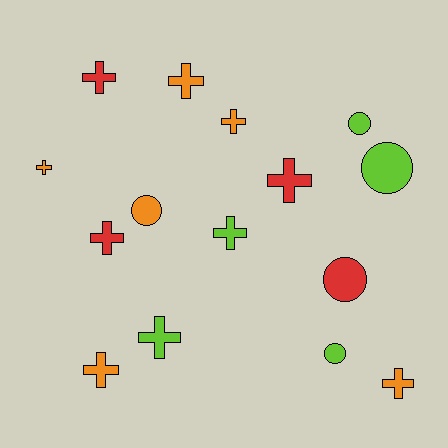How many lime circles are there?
There are 3 lime circles.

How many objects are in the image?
There are 15 objects.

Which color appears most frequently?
Orange, with 6 objects.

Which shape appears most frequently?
Cross, with 10 objects.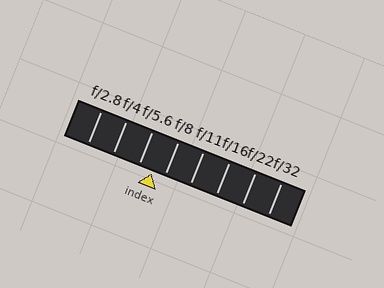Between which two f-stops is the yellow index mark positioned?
The index mark is between f/5.6 and f/8.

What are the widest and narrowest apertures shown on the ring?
The widest aperture shown is f/2.8 and the narrowest is f/32.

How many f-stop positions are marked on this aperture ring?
There are 8 f-stop positions marked.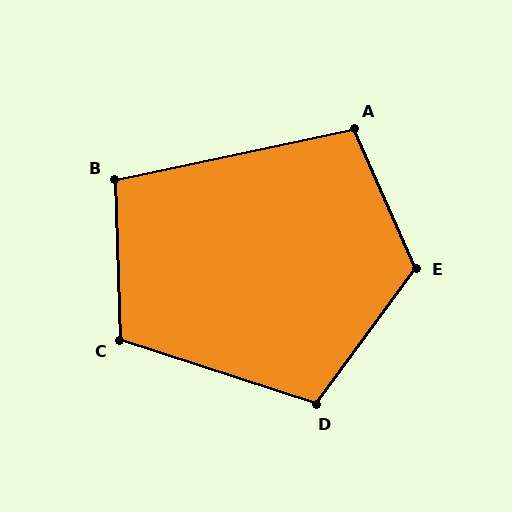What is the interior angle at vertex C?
Approximately 110 degrees (obtuse).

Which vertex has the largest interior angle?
E, at approximately 120 degrees.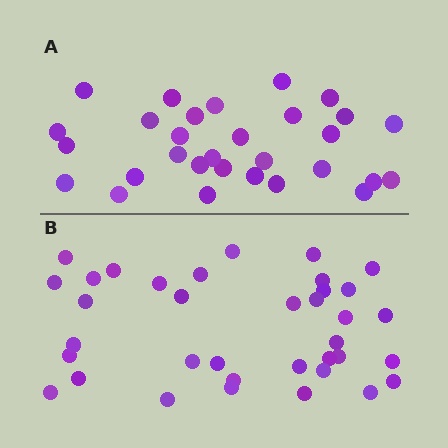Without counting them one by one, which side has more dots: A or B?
Region B (the bottom region) has more dots.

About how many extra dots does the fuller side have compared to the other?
Region B has about 6 more dots than region A.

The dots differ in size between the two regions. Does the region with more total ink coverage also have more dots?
No. Region A has more total ink coverage because its dots are larger, but region B actually contains more individual dots. Total area can be misleading — the number of items is what matters here.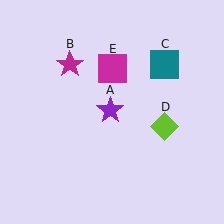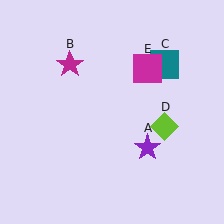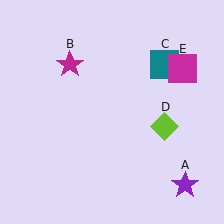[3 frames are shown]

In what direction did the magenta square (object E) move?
The magenta square (object E) moved right.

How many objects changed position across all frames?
2 objects changed position: purple star (object A), magenta square (object E).